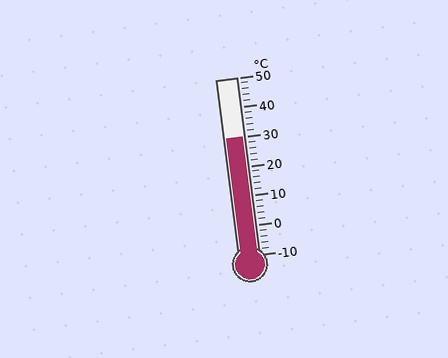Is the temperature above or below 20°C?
The temperature is above 20°C.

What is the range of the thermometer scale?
The thermometer scale ranges from -10°C to 50°C.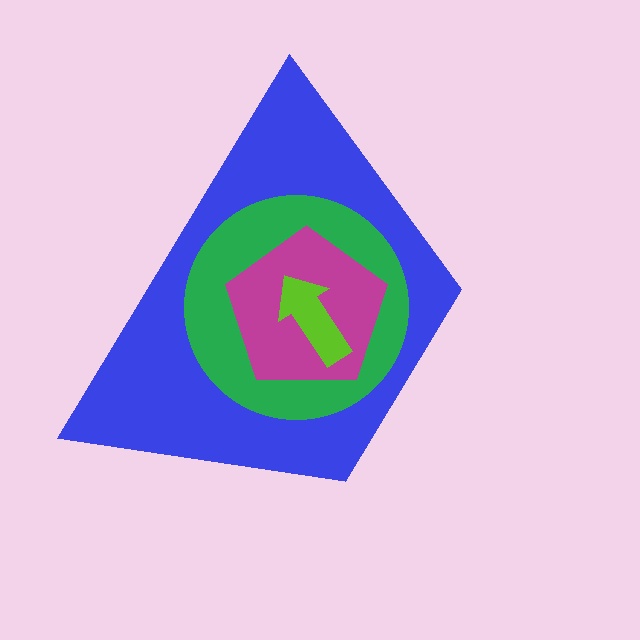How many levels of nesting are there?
4.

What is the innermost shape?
The lime arrow.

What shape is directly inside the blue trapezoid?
The green circle.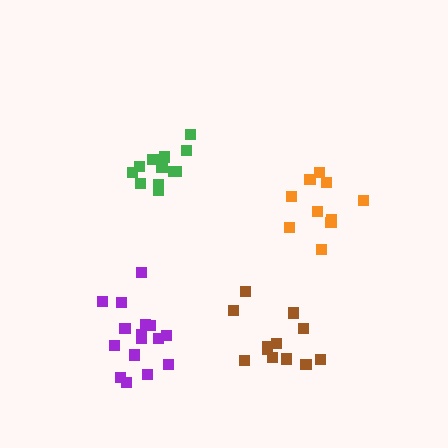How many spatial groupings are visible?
There are 4 spatial groupings.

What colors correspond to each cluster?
The clusters are colored: orange, green, brown, purple.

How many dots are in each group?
Group 1: 10 dots, Group 2: 12 dots, Group 3: 12 dots, Group 4: 16 dots (50 total).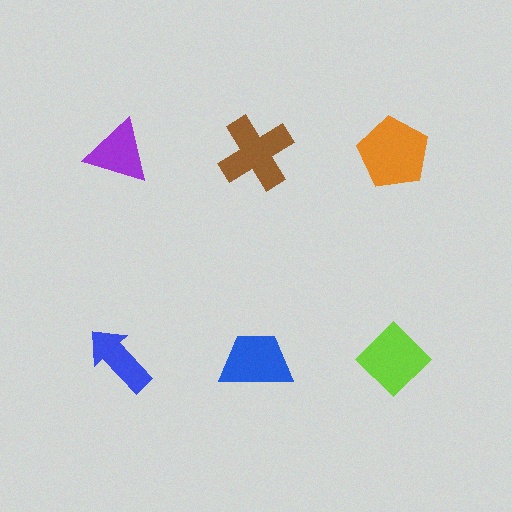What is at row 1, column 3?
An orange pentagon.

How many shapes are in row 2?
3 shapes.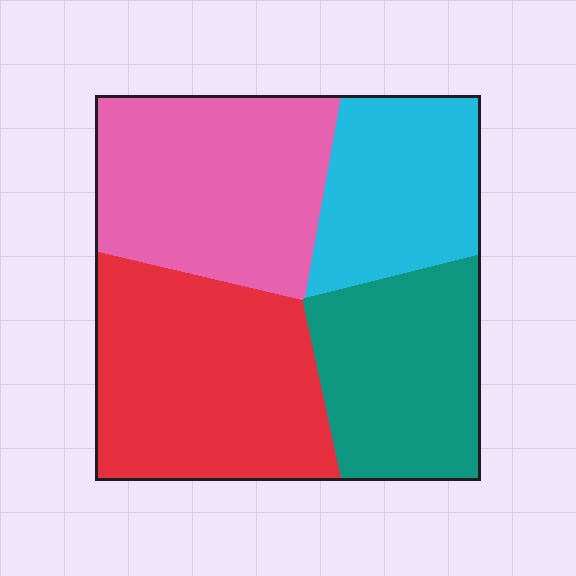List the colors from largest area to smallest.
From largest to smallest: red, pink, teal, cyan.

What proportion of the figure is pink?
Pink covers roughly 30% of the figure.